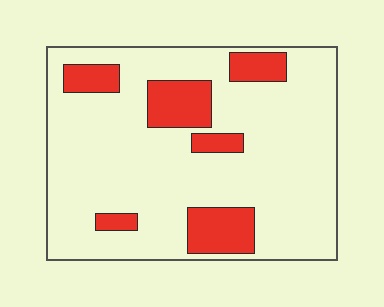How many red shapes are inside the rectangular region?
6.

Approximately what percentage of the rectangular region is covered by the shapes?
Approximately 20%.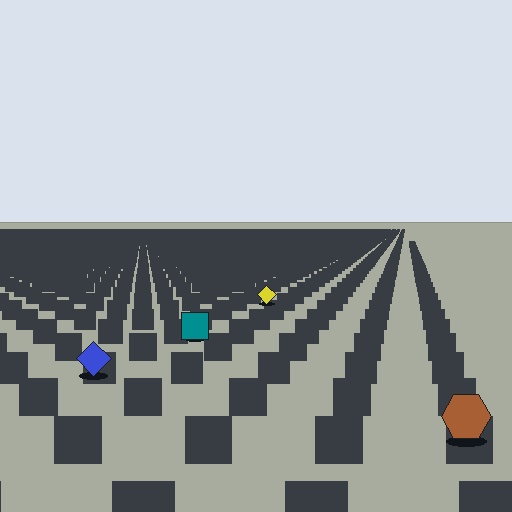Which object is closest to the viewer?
The brown hexagon is closest. The texture marks near it are larger and more spread out.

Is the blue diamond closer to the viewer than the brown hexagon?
No. The brown hexagon is closer — you can tell from the texture gradient: the ground texture is coarser near it.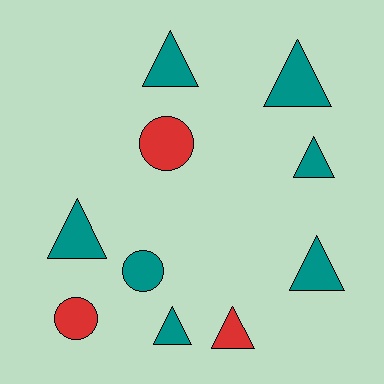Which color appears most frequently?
Teal, with 7 objects.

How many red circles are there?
There are 2 red circles.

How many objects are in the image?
There are 10 objects.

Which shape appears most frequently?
Triangle, with 7 objects.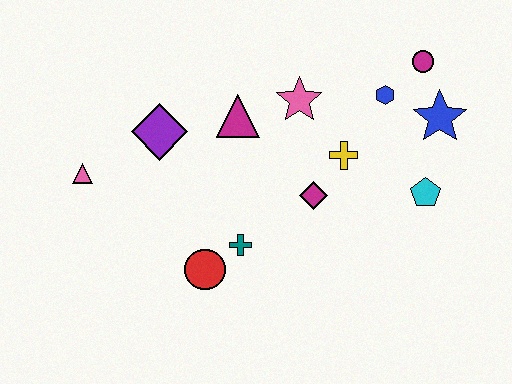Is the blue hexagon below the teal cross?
No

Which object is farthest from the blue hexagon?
The pink triangle is farthest from the blue hexagon.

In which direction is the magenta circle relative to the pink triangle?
The magenta circle is to the right of the pink triangle.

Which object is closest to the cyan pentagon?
The blue star is closest to the cyan pentagon.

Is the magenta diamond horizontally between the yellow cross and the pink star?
Yes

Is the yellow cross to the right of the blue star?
No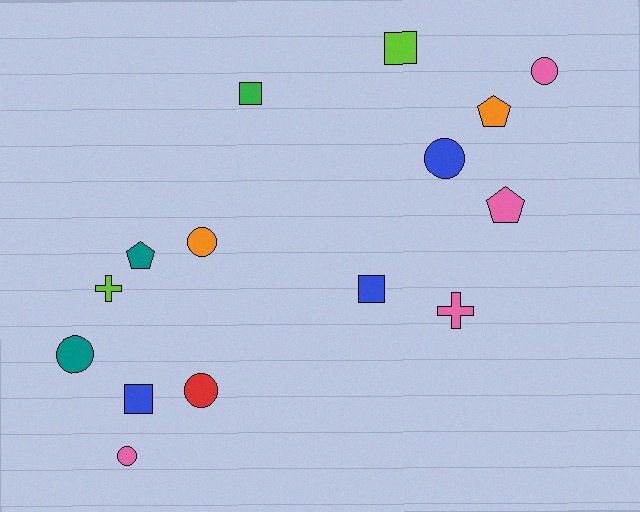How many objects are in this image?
There are 15 objects.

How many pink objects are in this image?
There are 4 pink objects.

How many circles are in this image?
There are 6 circles.